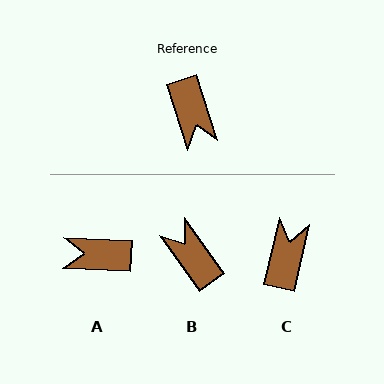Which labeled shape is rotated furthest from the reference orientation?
B, about 163 degrees away.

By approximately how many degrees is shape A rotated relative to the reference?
Approximately 111 degrees clockwise.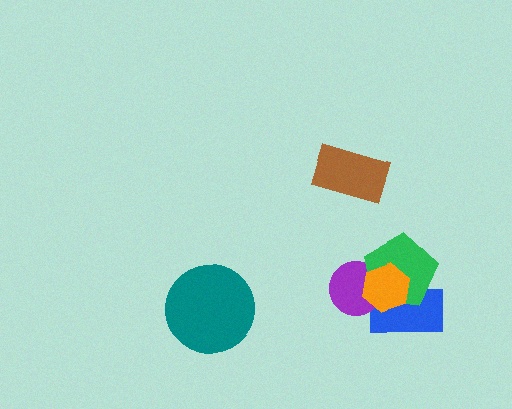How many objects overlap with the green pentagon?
3 objects overlap with the green pentagon.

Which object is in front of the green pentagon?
The orange hexagon is in front of the green pentagon.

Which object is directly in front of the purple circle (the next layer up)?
The green pentagon is directly in front of the purple circle.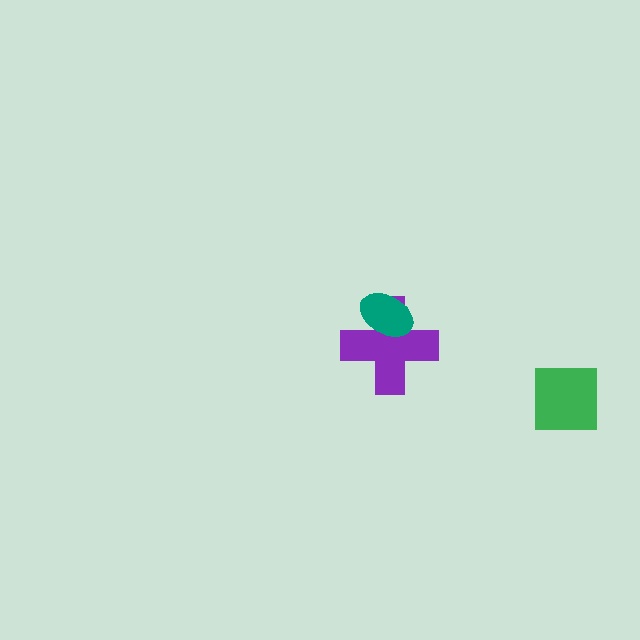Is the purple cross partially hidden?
Yes, it is partially covered by another shape.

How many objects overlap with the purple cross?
1 object overlaps with the purple cross.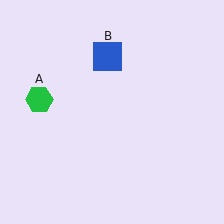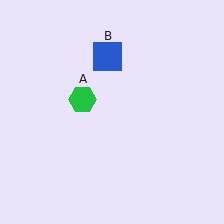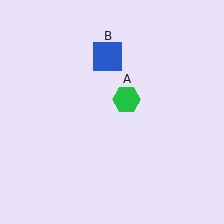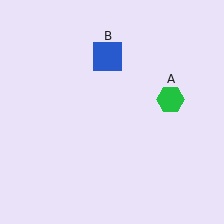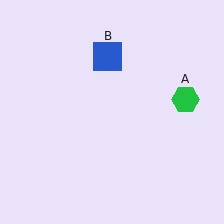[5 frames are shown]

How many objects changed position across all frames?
1 object changed position: green hexagon (object A).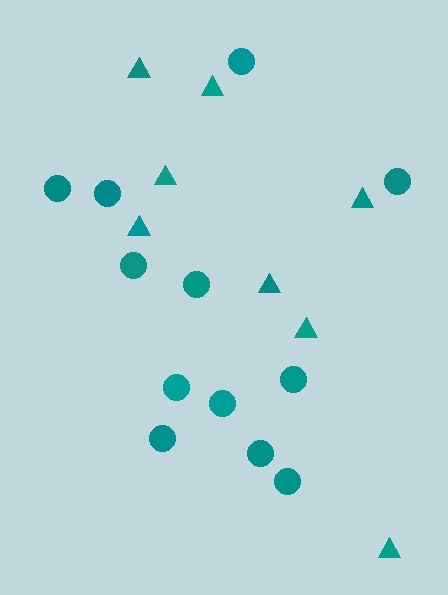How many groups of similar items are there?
There are 2 groups: one group of triangles (8) and one group of circles (12).